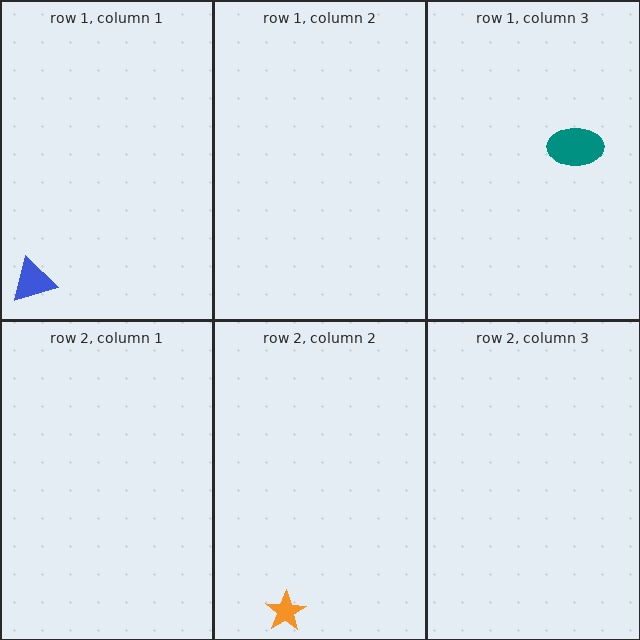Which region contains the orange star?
The row 2, column 2 region.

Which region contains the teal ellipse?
The row 1, column 3 region.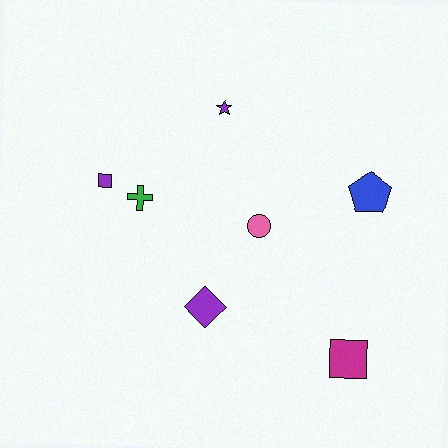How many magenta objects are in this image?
There is 1 magenta object.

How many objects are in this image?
There are 7 objects.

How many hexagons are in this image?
There are no hexagons.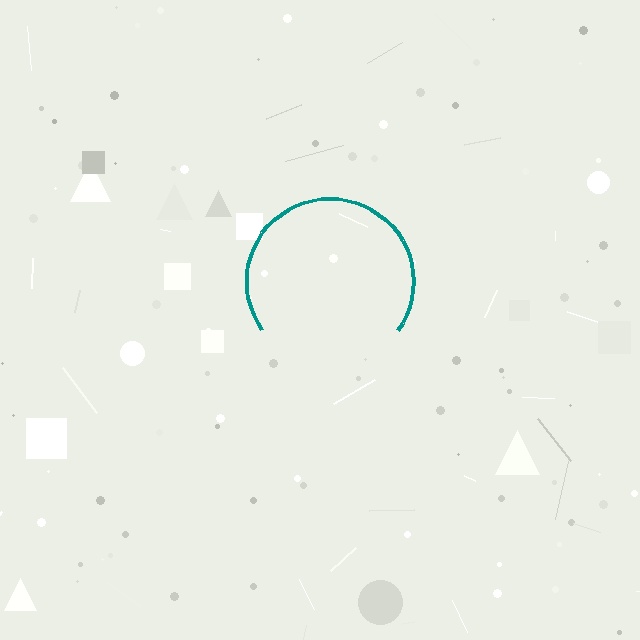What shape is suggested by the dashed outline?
The dashed outline suggests a circle.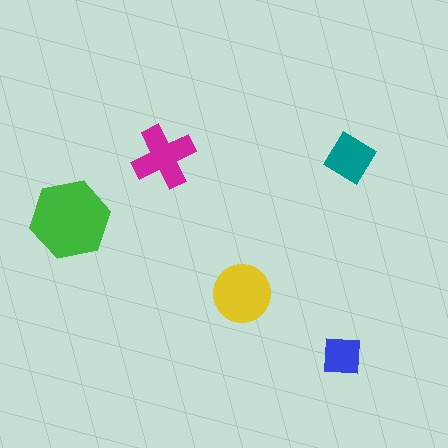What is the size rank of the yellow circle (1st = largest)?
2nd.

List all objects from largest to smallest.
The green hexagon, the yellow circle, the magenta cross, the teal diamond, the blue square.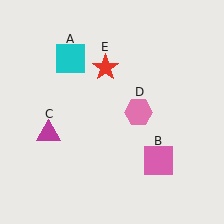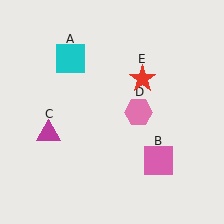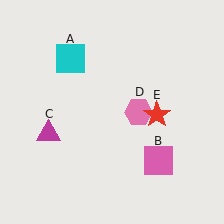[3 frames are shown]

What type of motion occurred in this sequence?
The red star (object E) rotated clockwise around the center of the scene.